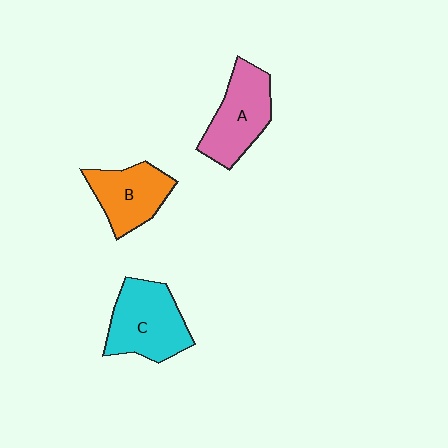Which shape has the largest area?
Shape C (cyan).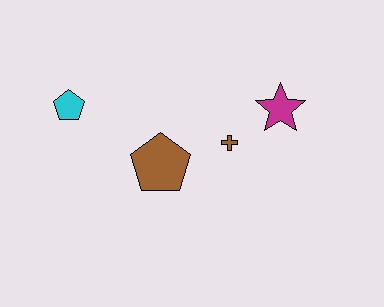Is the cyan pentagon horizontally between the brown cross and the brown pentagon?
No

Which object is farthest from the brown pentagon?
The magenta star is farthest from the brown pentagon.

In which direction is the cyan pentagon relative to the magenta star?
The cyan pentagon is to the left of the magenta star.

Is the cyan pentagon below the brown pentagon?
No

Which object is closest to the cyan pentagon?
The brown pentagon is closest to the cyan pentagon.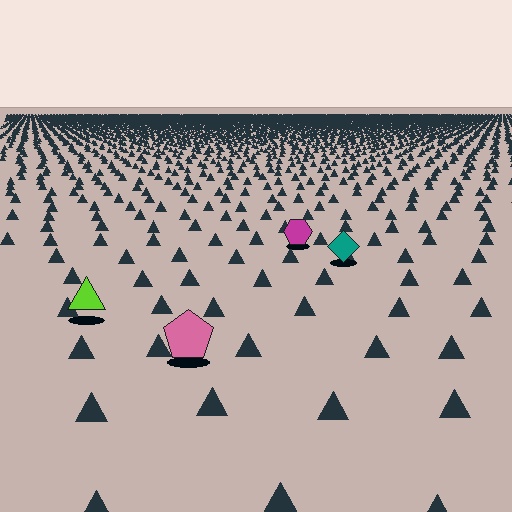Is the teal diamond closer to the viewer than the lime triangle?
No. The lime triangle is closer — you can tell from the texture gradient: the ground texture is coarser near it.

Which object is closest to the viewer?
The pink pentagon is closest. The texture marks near it are larger and more spread out.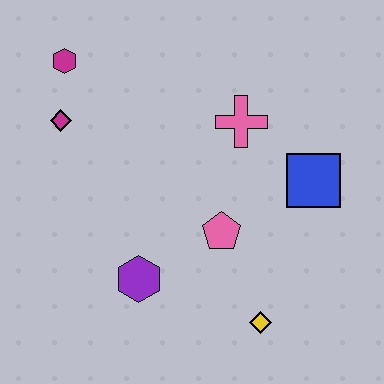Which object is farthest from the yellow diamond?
The magenta hexagon is farthest from the yellow diamond.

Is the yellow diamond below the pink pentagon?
Yes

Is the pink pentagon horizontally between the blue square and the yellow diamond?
No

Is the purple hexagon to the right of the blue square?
No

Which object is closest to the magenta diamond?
The magenta hexagon is closest to the magenta diamond.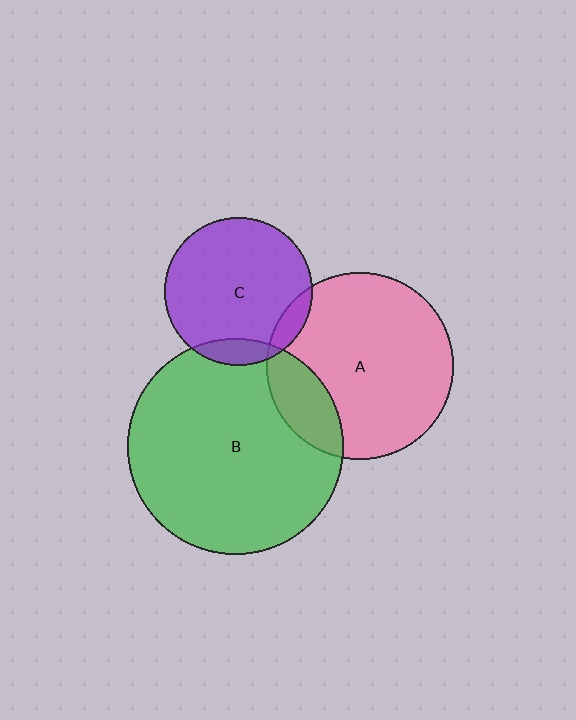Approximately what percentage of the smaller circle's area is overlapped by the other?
Approximately 20%.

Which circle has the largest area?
Circle B (green).